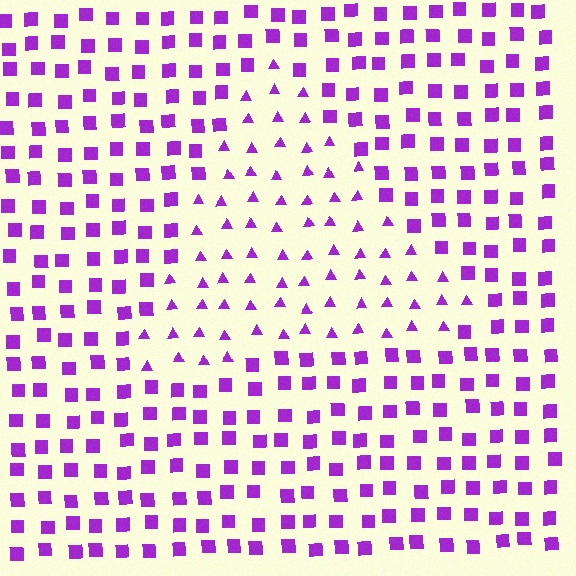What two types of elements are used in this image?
The image uses triangles inside the triangle region and squares outside it.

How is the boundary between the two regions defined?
The boundary is defined by a change in element shape: triangles inside vs. squares outside. All elements share the same color and spacing.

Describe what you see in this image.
The image is filled with small purple elements arranged in a uniform grid. A triangle-shaped region contains triangles, while the surrounding area contains squares. The boundary is defined purely by the change in element shape.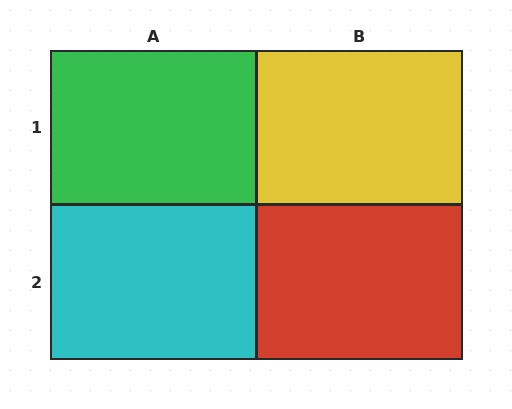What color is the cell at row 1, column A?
Green.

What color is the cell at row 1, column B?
Yellow.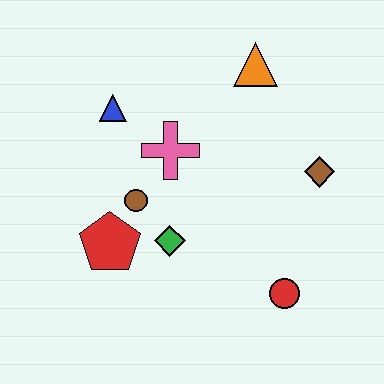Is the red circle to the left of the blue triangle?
No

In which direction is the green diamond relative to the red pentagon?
The green diamond is to the right of the red pentagon.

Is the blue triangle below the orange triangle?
Yes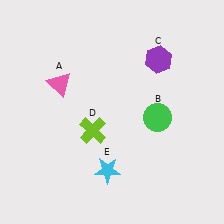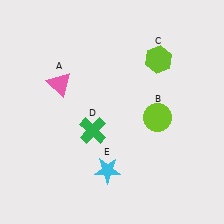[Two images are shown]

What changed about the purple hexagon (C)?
In Image 1, C is purple. In Image 2, it changed to lime.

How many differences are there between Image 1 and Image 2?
There are 3 differences between the two images.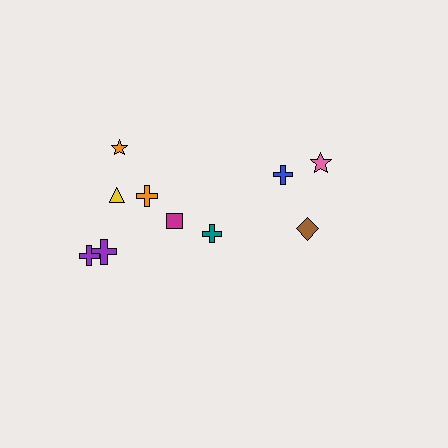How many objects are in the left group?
There are 7 objects.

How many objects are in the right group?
There are 3 objects.